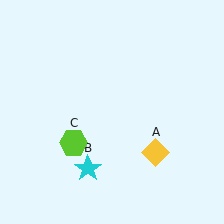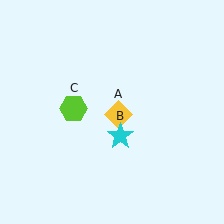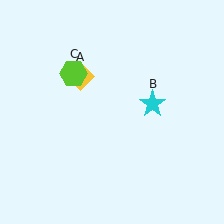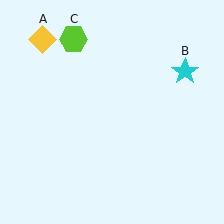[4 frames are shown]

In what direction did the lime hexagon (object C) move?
The lime hexagon (object C) moved up.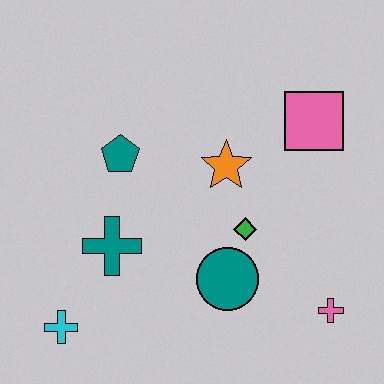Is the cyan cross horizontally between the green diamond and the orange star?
No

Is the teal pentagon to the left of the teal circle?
Yes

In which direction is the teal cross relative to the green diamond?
The teal cross is to the left of the green diamond.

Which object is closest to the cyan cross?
The teal cross is closest to the cyan cross.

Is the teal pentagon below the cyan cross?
No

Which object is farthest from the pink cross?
The cyan cross is farthest from the pink cross.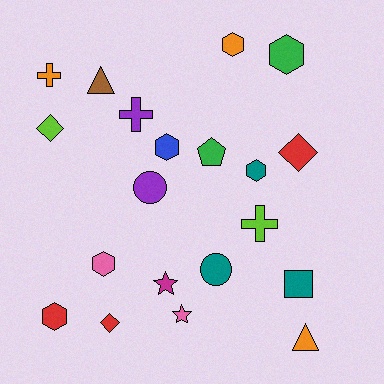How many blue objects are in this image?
There is 1 blue object.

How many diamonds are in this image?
There are 3 diamonds.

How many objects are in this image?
There are 20 objects.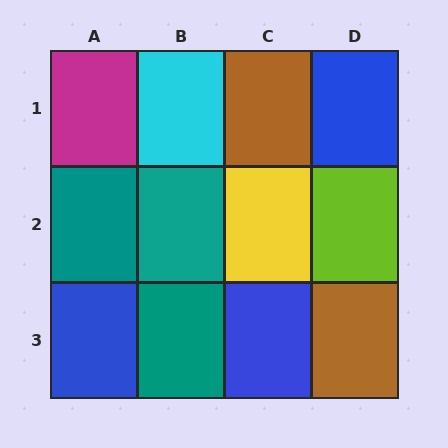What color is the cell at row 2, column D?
Lime.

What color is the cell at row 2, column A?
Teal.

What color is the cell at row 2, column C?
Yellow.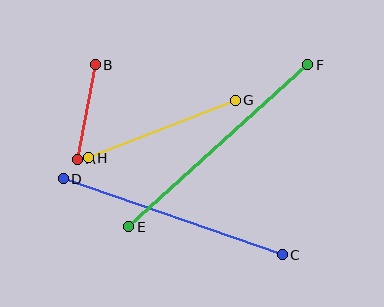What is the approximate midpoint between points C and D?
The midpoint is at approximately (173, 217) pixels.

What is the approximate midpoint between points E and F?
The midpoint is at approximately (218, 146) pixels.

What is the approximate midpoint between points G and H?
The midpoint is at approximately (162, 129) pixels.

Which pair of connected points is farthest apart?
Points E and F are farthest apart.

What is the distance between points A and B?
The distance is approximately 96 pixels.